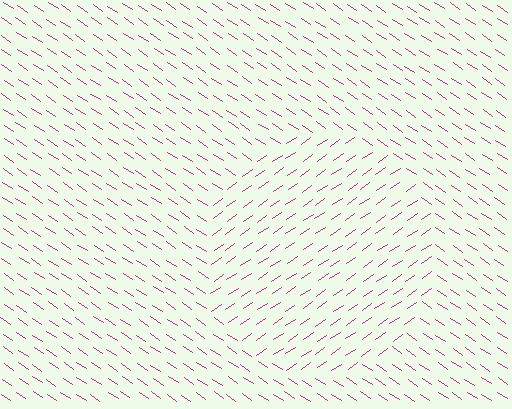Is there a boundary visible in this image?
Yes, there is a texture boundary formed by a change in line orientation.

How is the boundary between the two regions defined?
The boundary is defined purely by a change in line orientation (approximately 68 degrees difference). All lines are the same color and thickness.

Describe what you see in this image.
The image is filled with small magenta line segments. A circle region in the image has lines oriented differently from the surrounding lines, creating a visible texture boundary.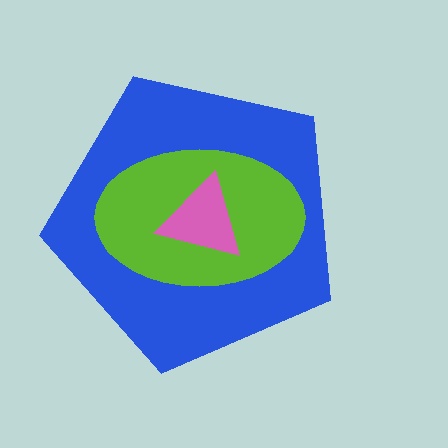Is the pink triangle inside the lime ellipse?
Yes.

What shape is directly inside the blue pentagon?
The lime ellipse.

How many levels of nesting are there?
3.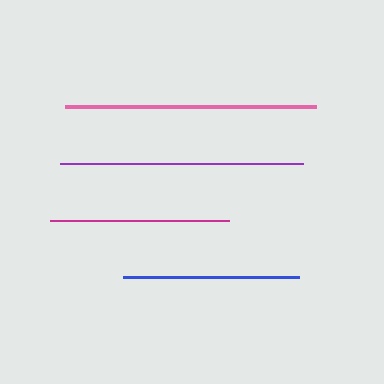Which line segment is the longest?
The pink line is the longest at approximately 250 pixels.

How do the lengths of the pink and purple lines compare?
The pink and purple lines are approximately the same length.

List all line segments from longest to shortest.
From longest to shortest: pink, purple, magenta, blue.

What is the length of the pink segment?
The pink segment is approximately 250 pixels long.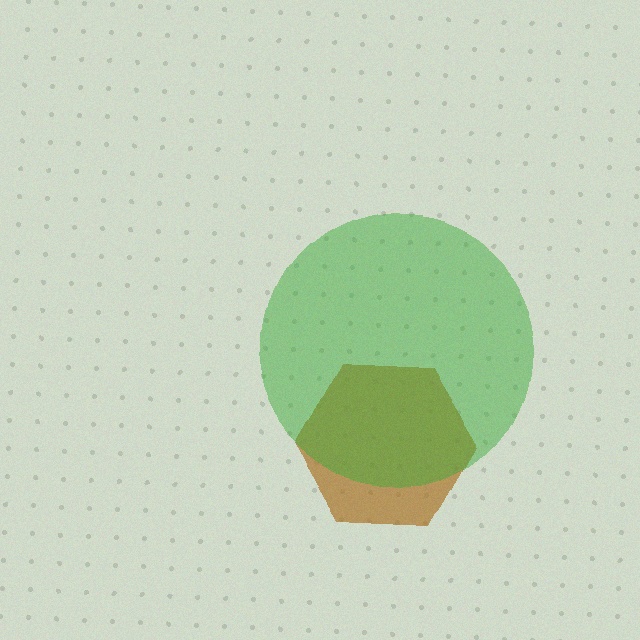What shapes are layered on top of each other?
The layered shapes are: a brown hexagon, a green circle.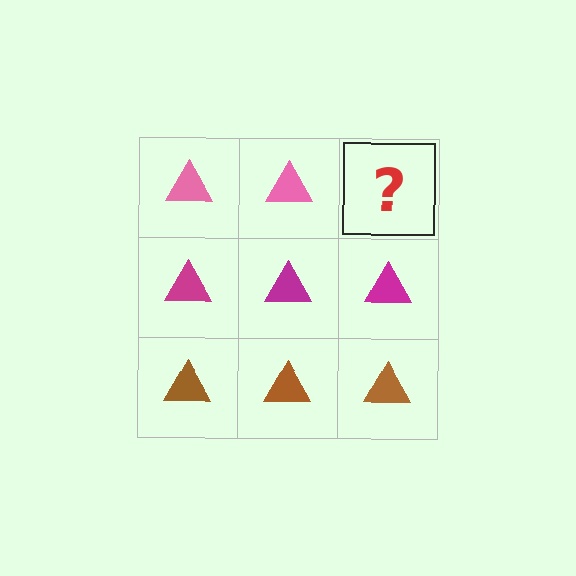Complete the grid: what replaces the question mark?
The question mark should be replaced with a pink triangle.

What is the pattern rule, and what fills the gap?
The rule is that each row has a consistent color. The gap should be filled with a pink triangle.